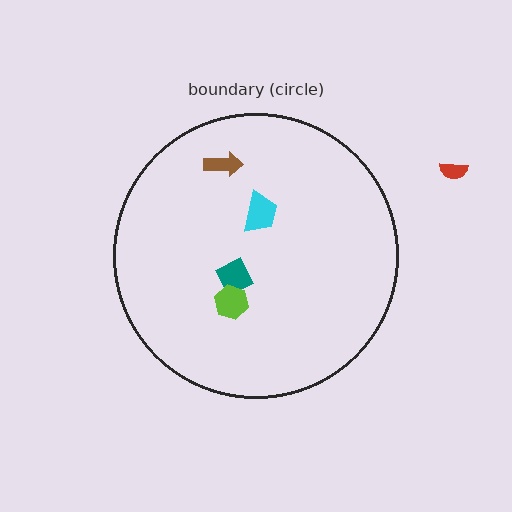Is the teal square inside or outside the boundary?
Inside.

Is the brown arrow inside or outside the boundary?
Inside.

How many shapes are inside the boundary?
4 inside, 1 outside.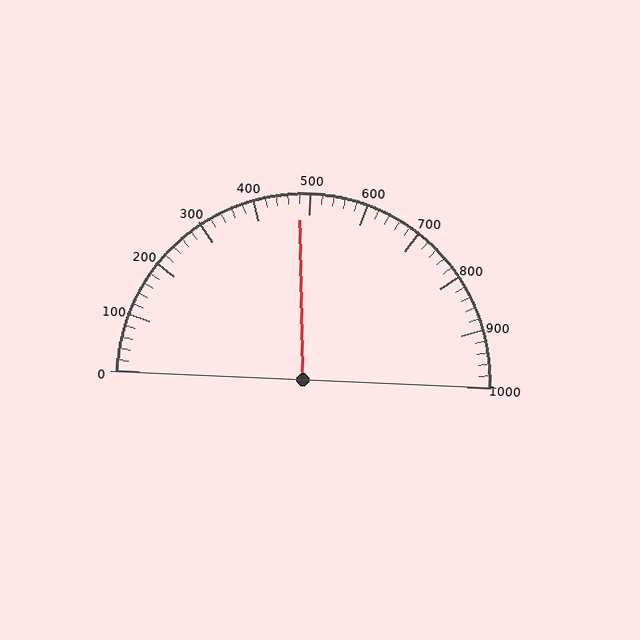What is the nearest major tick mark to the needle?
The nearest major tick mark is 500.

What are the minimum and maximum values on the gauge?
The gauge ranges from 0 to 1000.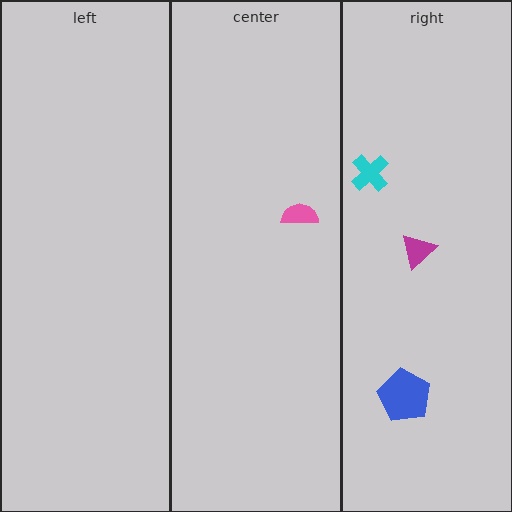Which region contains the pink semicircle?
The center region.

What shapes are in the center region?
The pink semicircle.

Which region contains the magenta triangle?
The right region.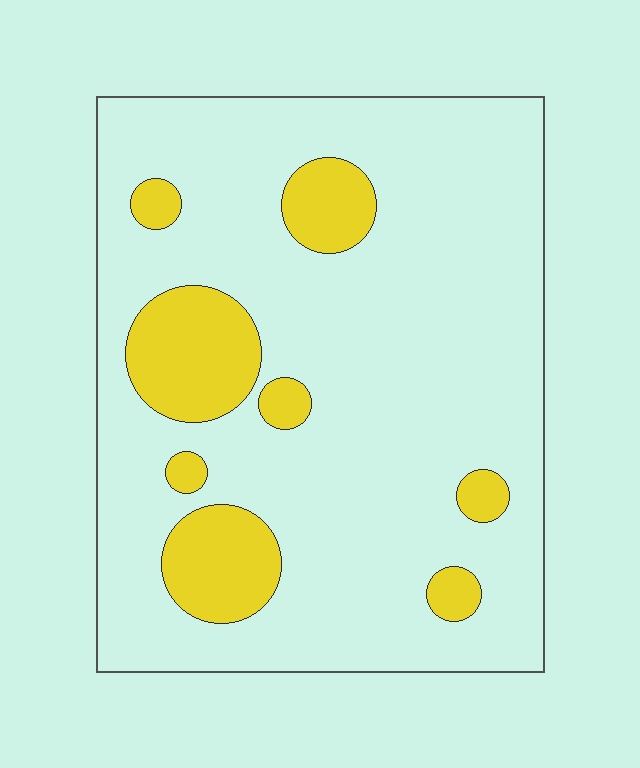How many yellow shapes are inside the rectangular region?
8.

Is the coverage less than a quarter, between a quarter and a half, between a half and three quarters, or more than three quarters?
Less than a quarter.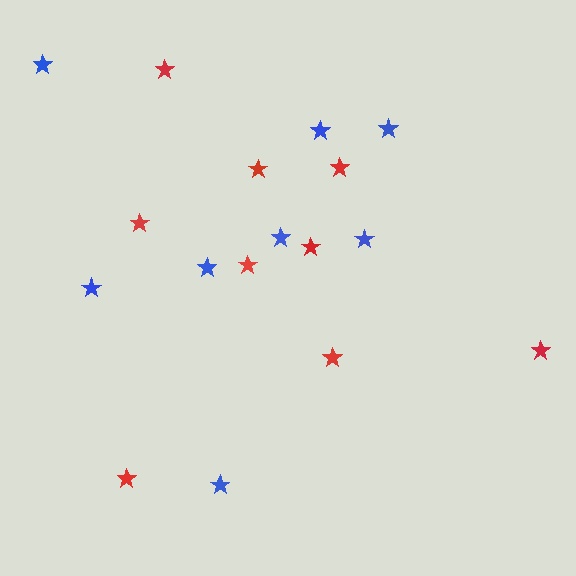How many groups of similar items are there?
There are 2 groups: one group of red stars (9) and one group of blue stars (8).